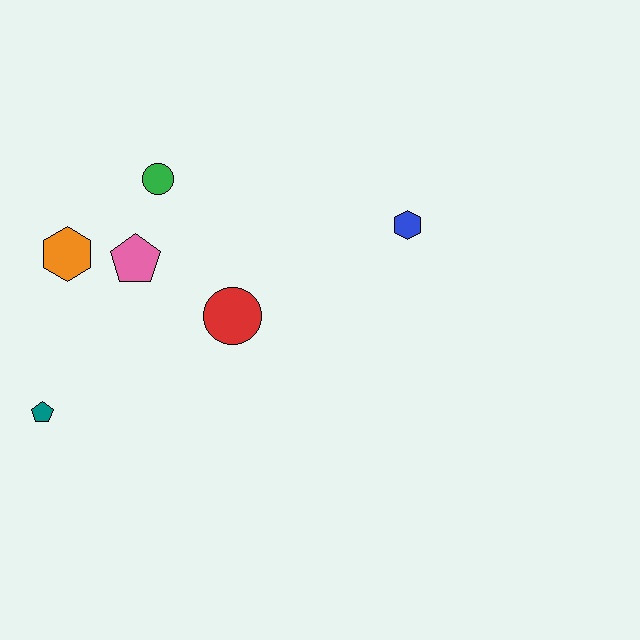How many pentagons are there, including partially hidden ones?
There are 2 pentagons.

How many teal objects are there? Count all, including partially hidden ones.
There is 1 teal object.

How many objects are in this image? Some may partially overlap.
There are 6 objects.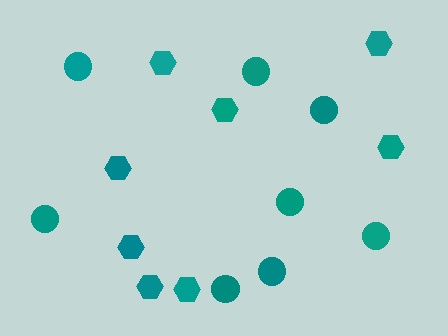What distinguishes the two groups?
There are 2 groups: one group of hexagons (8) and one group of circles (8).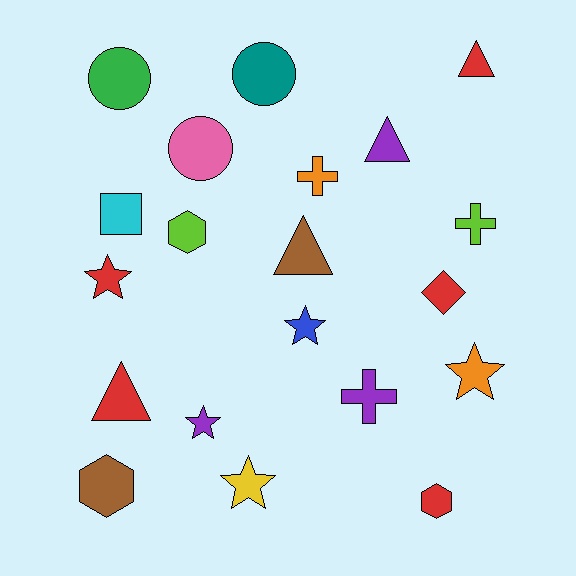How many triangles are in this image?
There are 4 triangles.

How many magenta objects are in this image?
There are no magenta objects.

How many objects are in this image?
There are 20 objects.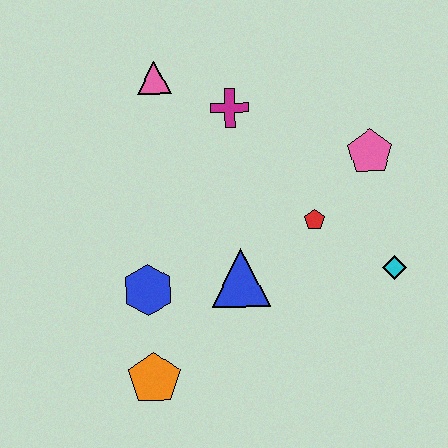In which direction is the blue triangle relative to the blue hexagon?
The blue triangle is to the right of the blue hexagon.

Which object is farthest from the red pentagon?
The orange pentagon is farthest from the red pentagon.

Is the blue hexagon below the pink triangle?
Yes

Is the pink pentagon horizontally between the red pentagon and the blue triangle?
No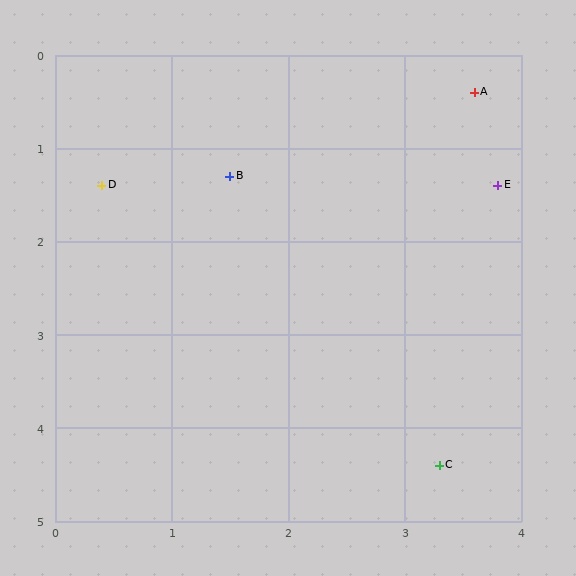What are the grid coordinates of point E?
Point E is at approximately (3.8, 1.4).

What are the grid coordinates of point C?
Point C is at approximately (3.3, 4.4).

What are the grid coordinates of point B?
Point B is at approximately (1.5, 1.3).